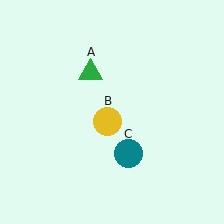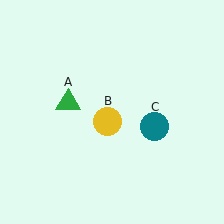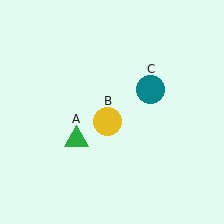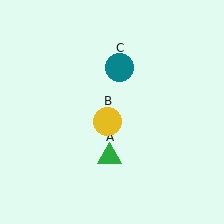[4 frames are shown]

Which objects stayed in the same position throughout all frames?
Yellow circle (object B) remained stationary.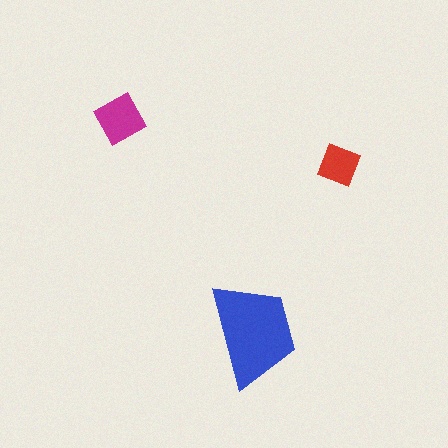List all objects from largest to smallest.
The blue trapezoid, the magenta square, the red diamond.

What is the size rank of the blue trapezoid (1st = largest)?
1st.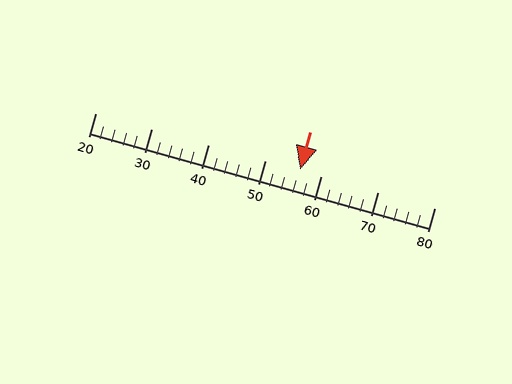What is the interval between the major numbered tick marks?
The major tick marks are spaced 10 units apart.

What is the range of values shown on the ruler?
The ruler shows values from 20 to 80.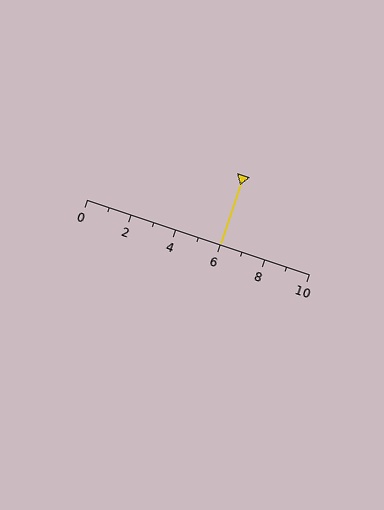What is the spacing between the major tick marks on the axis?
The major ticks are spaced 2 apart.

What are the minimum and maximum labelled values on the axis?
The axis runs from 0 to 10.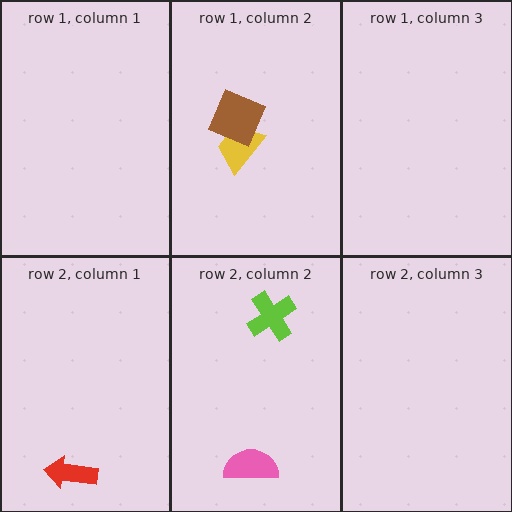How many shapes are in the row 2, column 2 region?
2.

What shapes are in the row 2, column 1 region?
The red arrow.